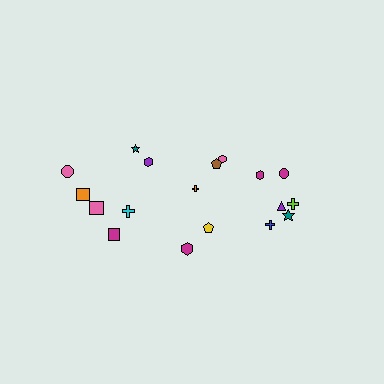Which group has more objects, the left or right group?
The right group.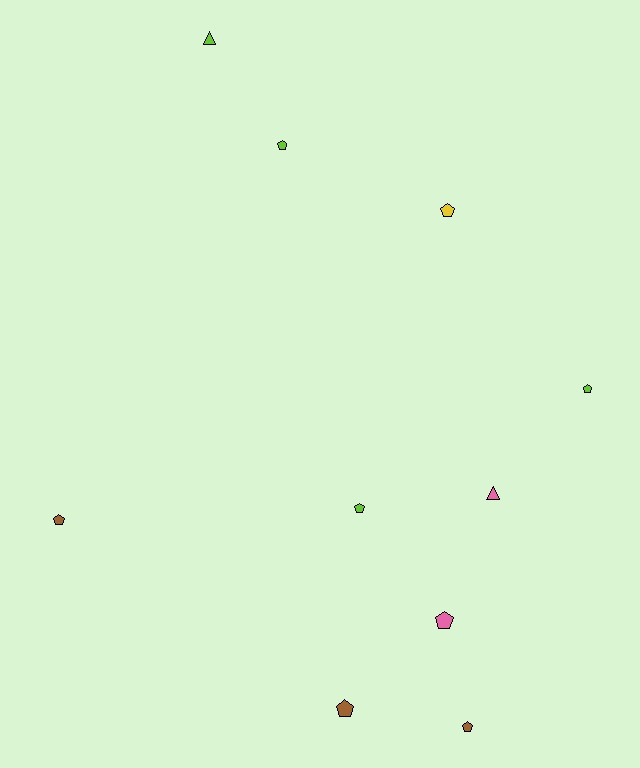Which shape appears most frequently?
Pentagon, with 8 objects.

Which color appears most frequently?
Lime, with 4 objects.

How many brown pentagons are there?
There are 3 brown pentagons.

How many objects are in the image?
There are 10 objects.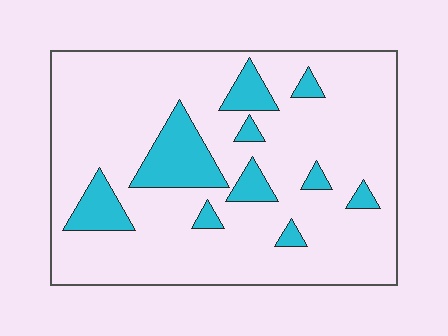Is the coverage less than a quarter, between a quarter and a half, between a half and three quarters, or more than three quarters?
Less than a quarter.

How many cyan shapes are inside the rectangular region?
10.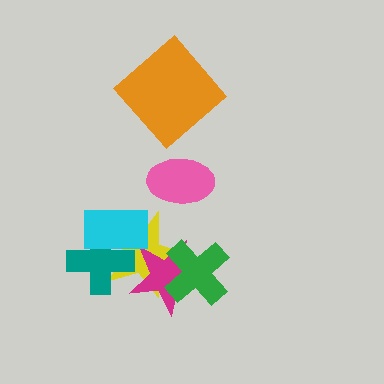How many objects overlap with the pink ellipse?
0 objects overlap with the pink ellipse.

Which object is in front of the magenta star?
The green cross is in front of the magenta star.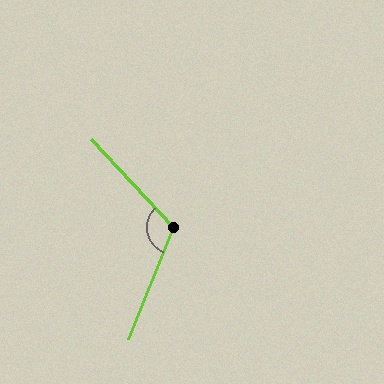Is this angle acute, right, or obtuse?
It is obtuse.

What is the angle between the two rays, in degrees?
Approximately 115 degrees.